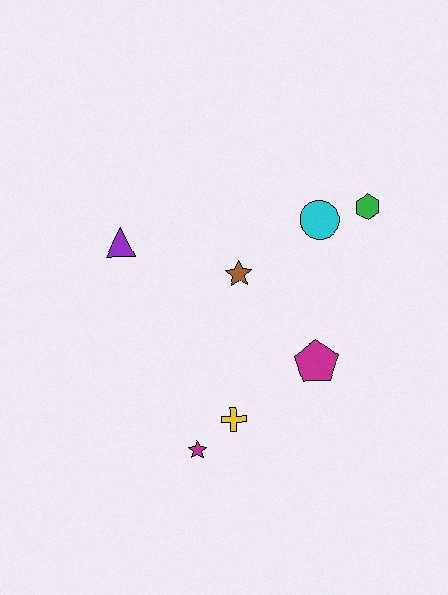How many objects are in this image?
There are 7 objects.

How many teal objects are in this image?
There are no teal objects.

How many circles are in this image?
There is 1 circle.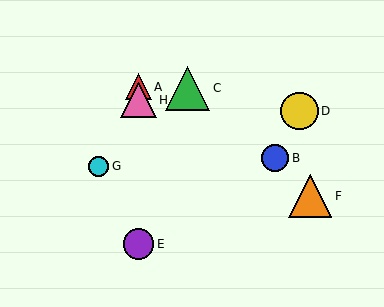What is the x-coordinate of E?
Object E is at x≈138.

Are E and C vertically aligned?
No, E is at x≈138 and C is at x≈188.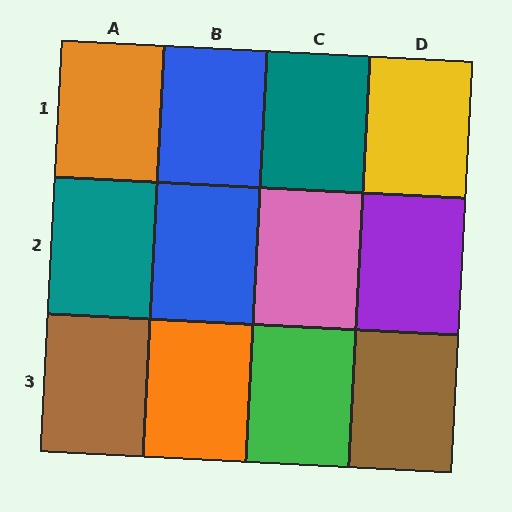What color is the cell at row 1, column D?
Yellow.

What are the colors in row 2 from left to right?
Teal, blue, pink, purple.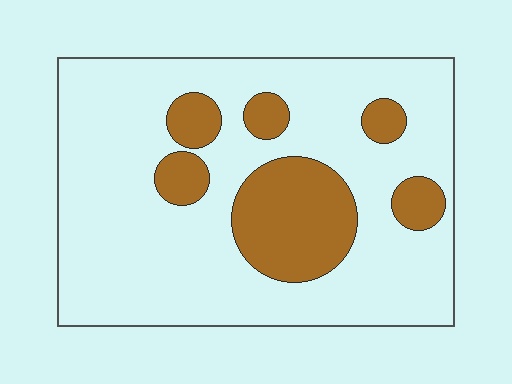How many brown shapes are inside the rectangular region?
6.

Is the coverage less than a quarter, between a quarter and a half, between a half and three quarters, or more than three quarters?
Less than a quarter.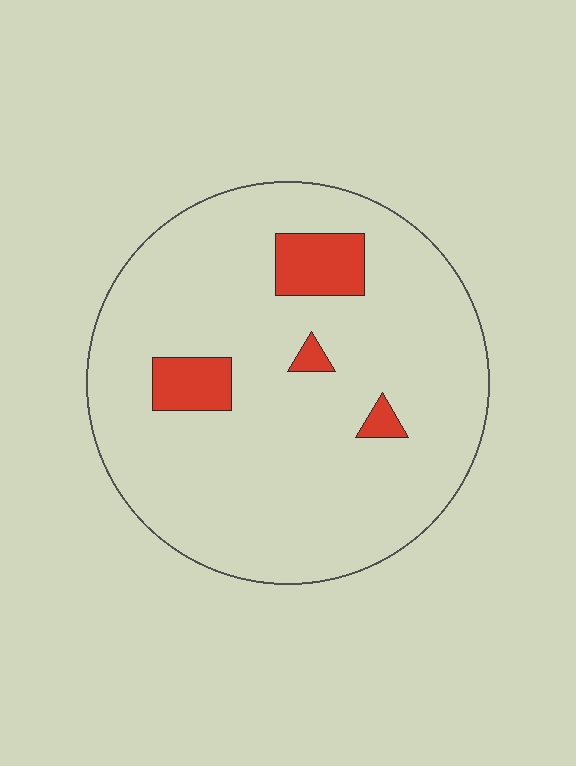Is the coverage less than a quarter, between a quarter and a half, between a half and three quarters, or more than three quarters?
Less than a quarter.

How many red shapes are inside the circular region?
4.